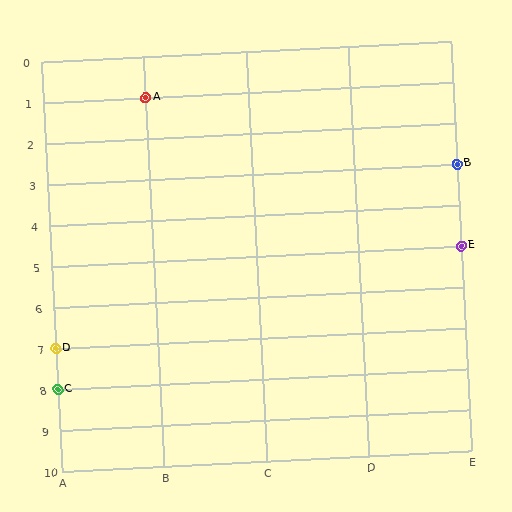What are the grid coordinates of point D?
Point D is at grid coordinates (A, 7).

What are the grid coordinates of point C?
Point C is at grid coordinates (A, 8).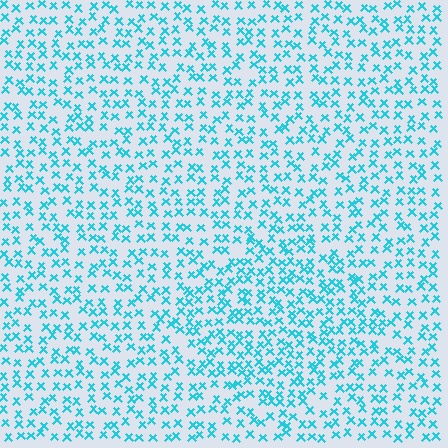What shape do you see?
I see a diamond.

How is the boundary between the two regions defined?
The boundary is defined by a change in element density (approximately 1.4x ratio). All elements are the same color, size, and shape.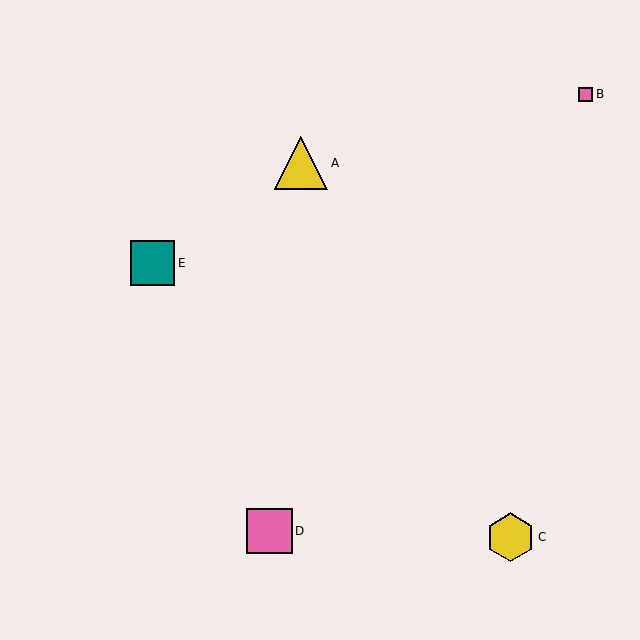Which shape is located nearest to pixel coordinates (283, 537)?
The pink square (labeled D) at (269, 531) is nearest to that location.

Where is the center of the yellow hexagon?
The center of the yellow hexagon is at (510, 537).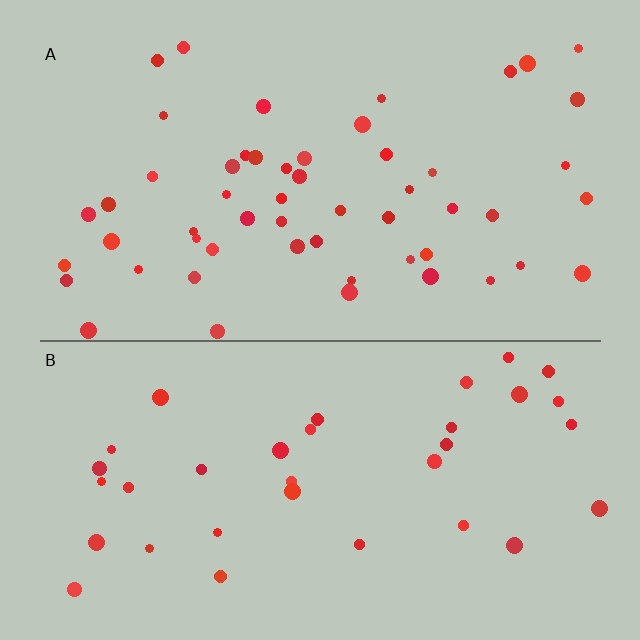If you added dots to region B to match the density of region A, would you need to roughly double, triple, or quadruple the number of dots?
Approximately double.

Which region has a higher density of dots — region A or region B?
A (the top).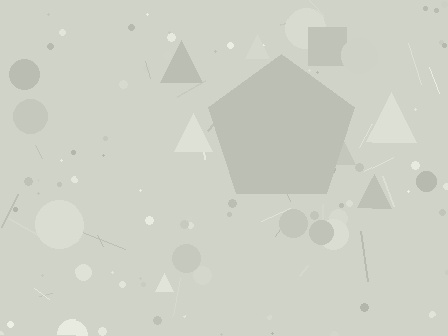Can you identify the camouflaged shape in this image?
The camouflaged shape is a pentagon.